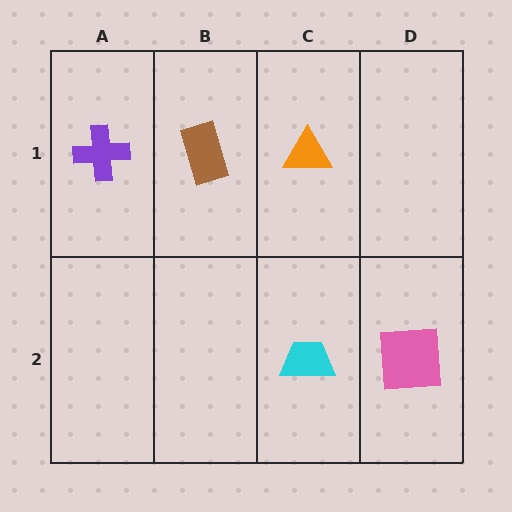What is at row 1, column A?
A purple cross.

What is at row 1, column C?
An orange triangle.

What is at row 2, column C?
A cyan trapezoid.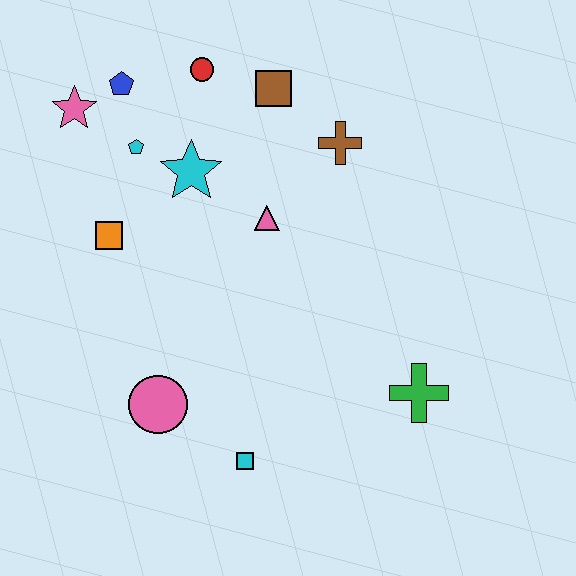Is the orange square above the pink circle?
Yes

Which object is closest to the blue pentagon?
The pink star is closest to the blue pentagon.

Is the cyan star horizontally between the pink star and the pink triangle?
Yes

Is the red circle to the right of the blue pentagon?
Yes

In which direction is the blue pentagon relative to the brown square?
The blue pentagon is to the left of the brown square.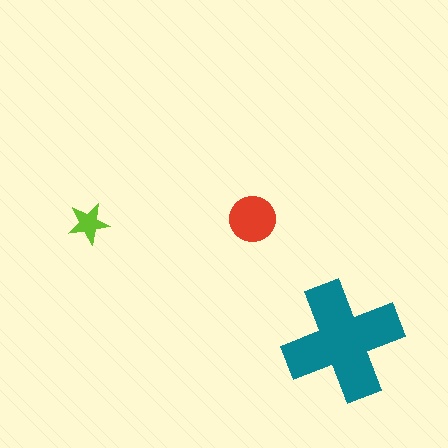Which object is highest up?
The red circle is topmost.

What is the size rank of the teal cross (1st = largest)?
1st.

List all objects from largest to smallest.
The teal cross, the red circle, the lime star.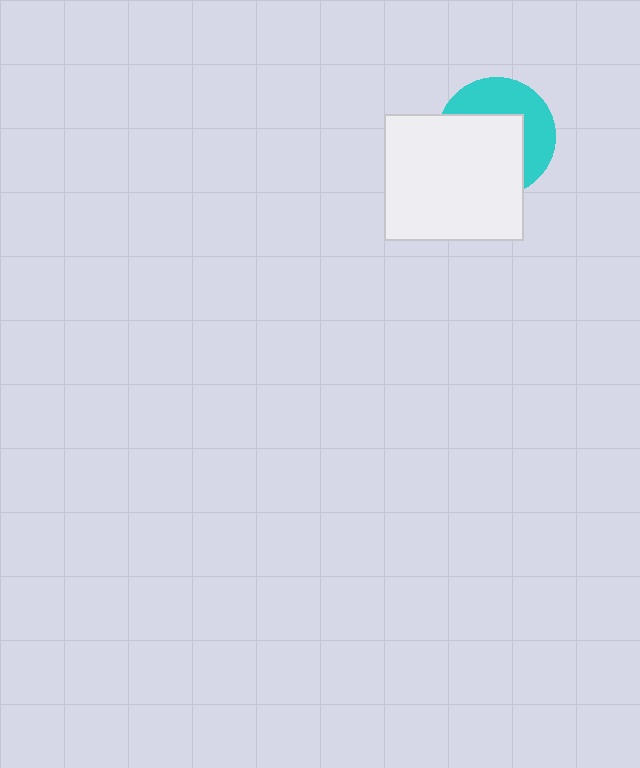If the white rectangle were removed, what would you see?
You would see the complete cyan circle.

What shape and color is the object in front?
The object in front is a white rectangle.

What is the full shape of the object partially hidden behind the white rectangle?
The partially hidden object is a cyan circle.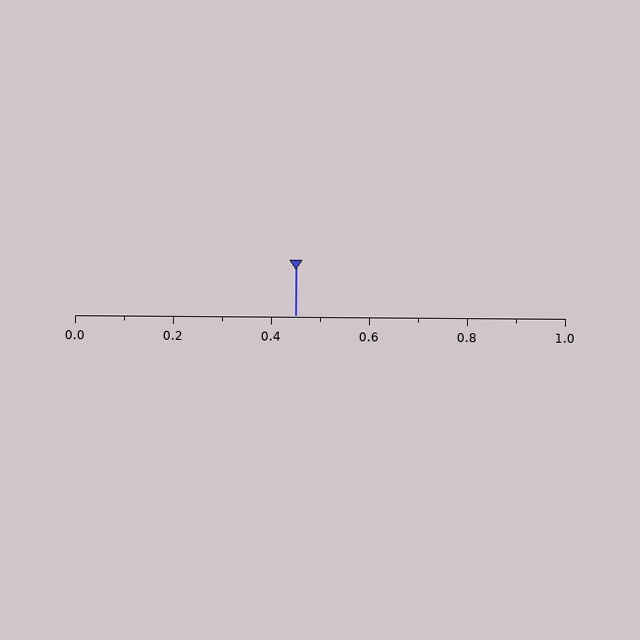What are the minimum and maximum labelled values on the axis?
The axis runs from 0.0 to 1.0.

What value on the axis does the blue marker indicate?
The marker indicates approximately 0.45.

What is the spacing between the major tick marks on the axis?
The major ticks are spaced 0.2 apart.